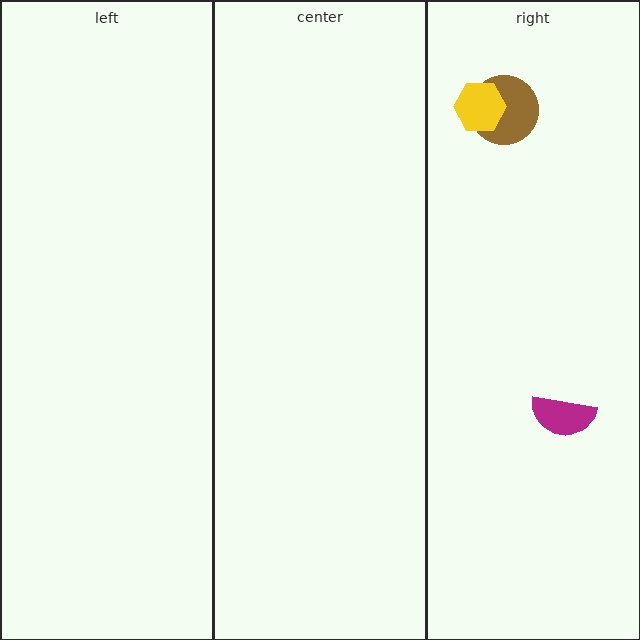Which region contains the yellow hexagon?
The right region.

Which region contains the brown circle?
The right region.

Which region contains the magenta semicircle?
The right region.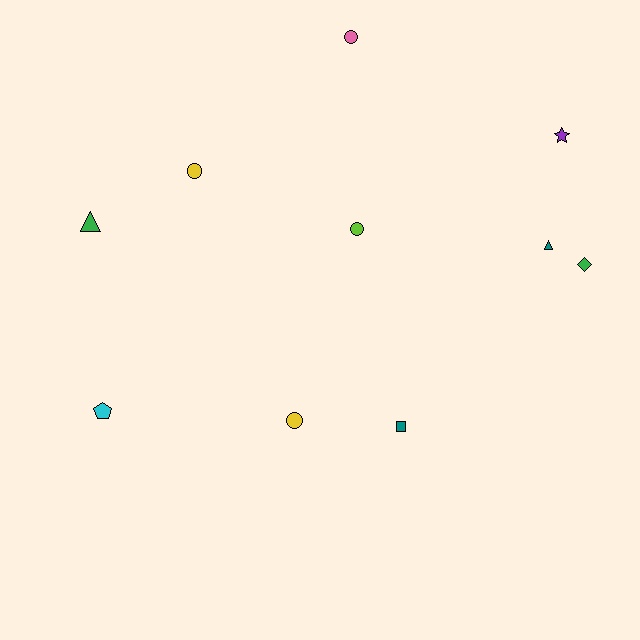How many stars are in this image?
There is 1 star.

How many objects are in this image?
There are 10 objects.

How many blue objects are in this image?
There are no blue objects.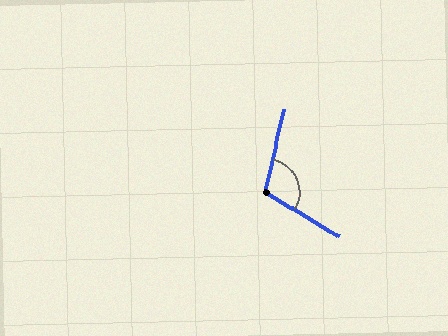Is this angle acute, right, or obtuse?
It is obtuse.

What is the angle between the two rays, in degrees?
Approximately 109 degrees.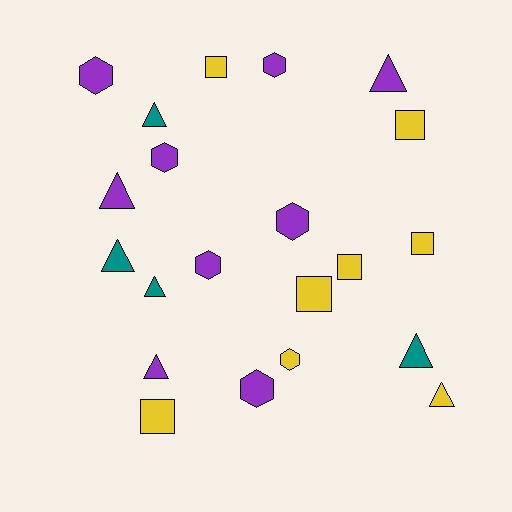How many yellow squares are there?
There are 6 yellow squares.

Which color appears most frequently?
Purple, with 9 objects.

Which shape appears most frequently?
Triangle, with 8 objects.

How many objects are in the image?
There are 21 objects.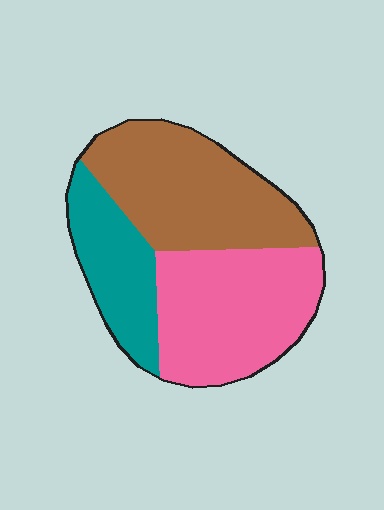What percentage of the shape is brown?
Brown covers 39% of the shape.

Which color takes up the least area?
Teal, at roughly 20%.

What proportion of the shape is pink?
Pink covers 39% of the shape.